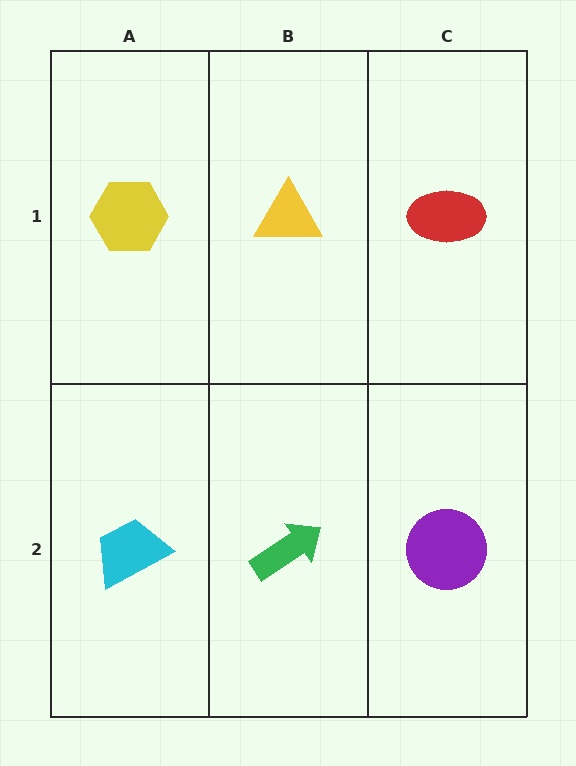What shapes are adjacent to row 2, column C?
A red ellipse (row 1, column C), a green arrow (row 2, column B).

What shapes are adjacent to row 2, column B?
A yellow triangle (row 1, column B), a cyan trapezoid (row 2, column A), a purple circle (row 2, column C).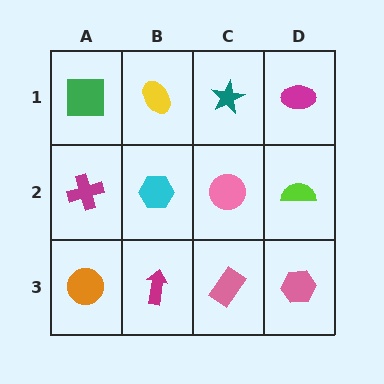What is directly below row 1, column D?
A lime semicircle.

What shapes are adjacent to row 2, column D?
A magenta ellipse (row 1, column D), a pink hexagon (row 3, column D), a pink circle (row 2, column C).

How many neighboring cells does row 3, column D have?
2.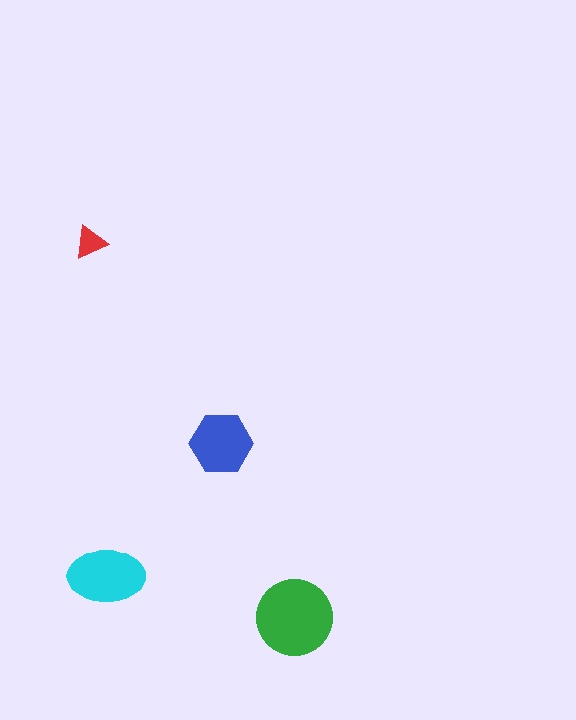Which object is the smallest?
The red triangle.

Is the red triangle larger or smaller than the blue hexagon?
Smaller.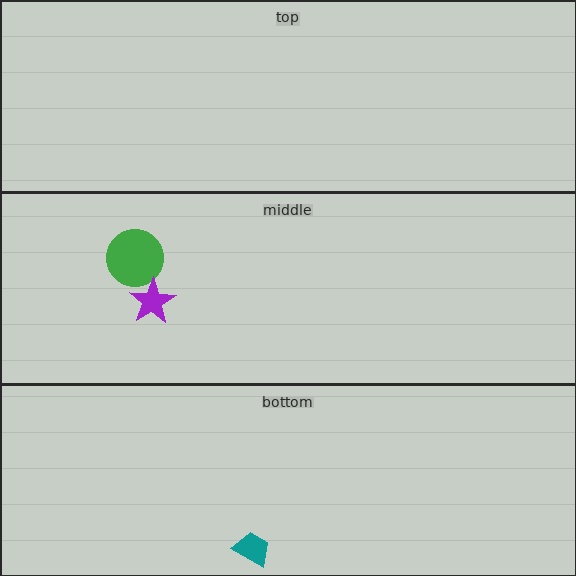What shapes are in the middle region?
The green circle, the purple star.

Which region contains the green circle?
The middle region.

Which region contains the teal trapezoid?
The bottom region.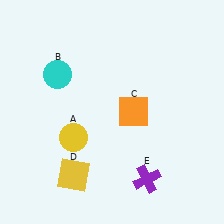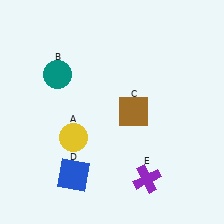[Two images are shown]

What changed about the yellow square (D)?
In Image 1, D is yellow. In Image 2, it changed to blue.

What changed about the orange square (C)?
In Image 1, C is orange. In Image 2, it changed to brown.